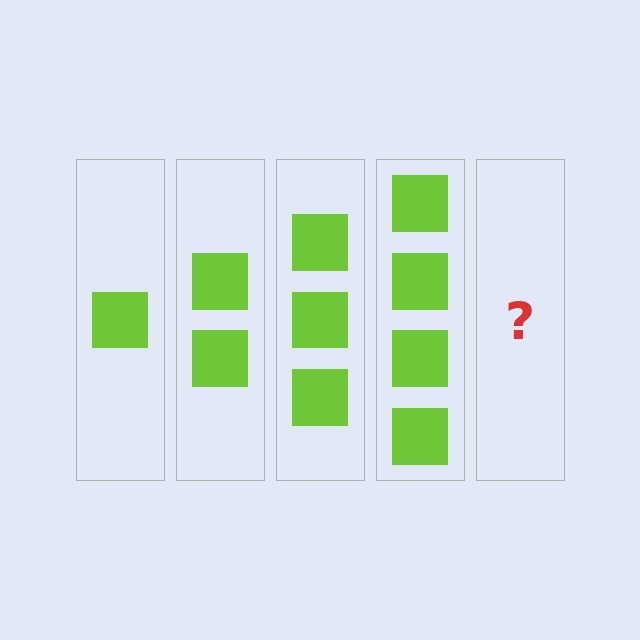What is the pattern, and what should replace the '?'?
The pattern is that each step adds one more square. The '?' should be 5 squares.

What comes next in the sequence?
The next element should be 5 squares.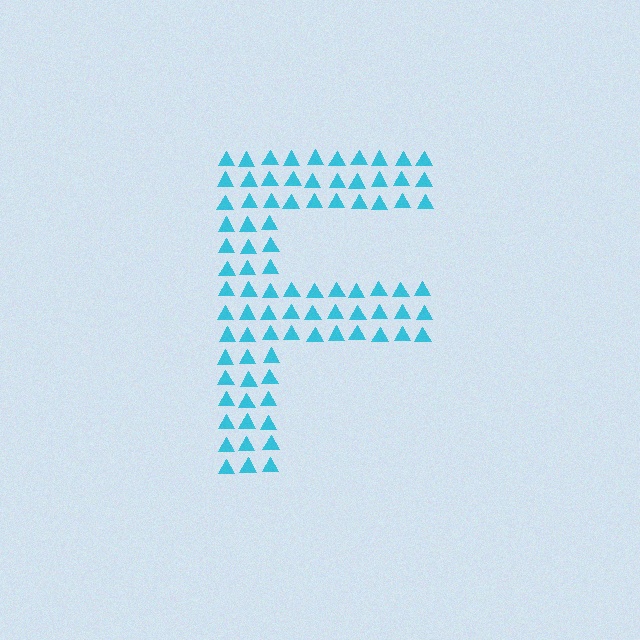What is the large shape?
The large shape is the letter F.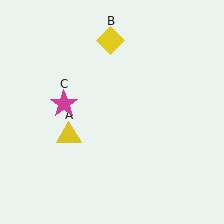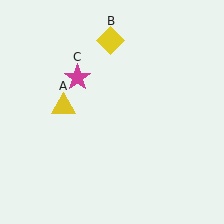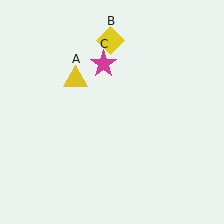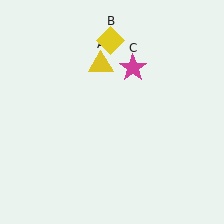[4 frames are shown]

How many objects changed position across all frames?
2 objects changed position: yellow triangle (object A), magenta star (object C).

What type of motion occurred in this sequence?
The yellow triangle (object A), magenta star (object C) rotated clockwise around the center of the scene.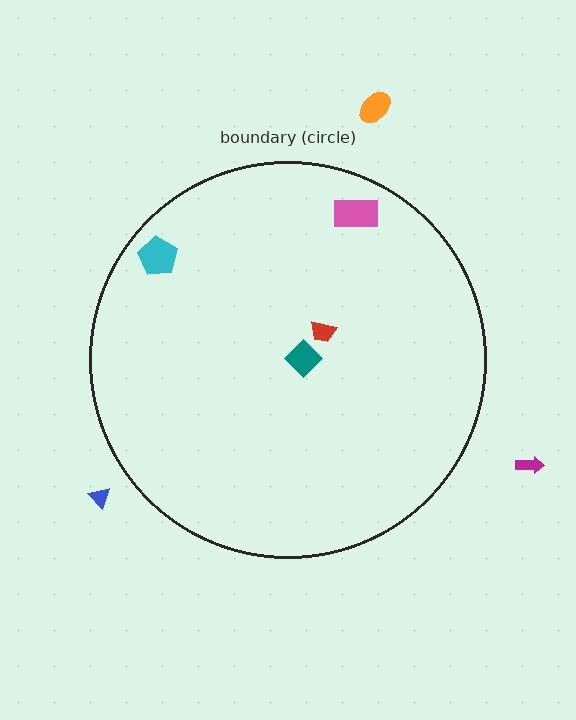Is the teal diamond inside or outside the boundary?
Inside.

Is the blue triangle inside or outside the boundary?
Outside.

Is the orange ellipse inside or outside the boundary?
Outside.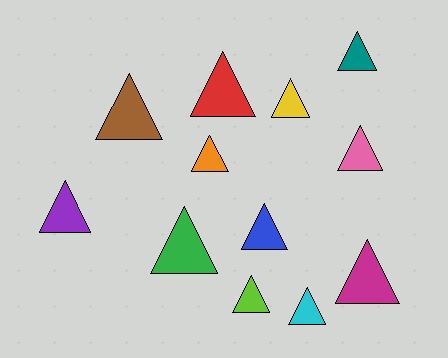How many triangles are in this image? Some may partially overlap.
There are 12 triangles.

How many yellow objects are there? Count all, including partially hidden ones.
There is 1 yellow object.